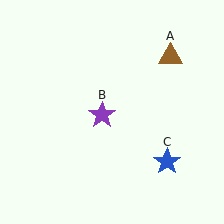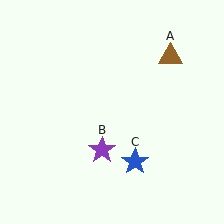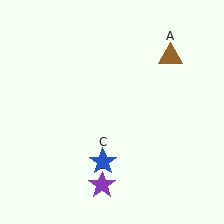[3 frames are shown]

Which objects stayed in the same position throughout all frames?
Brown triangle (object A) remained stationary.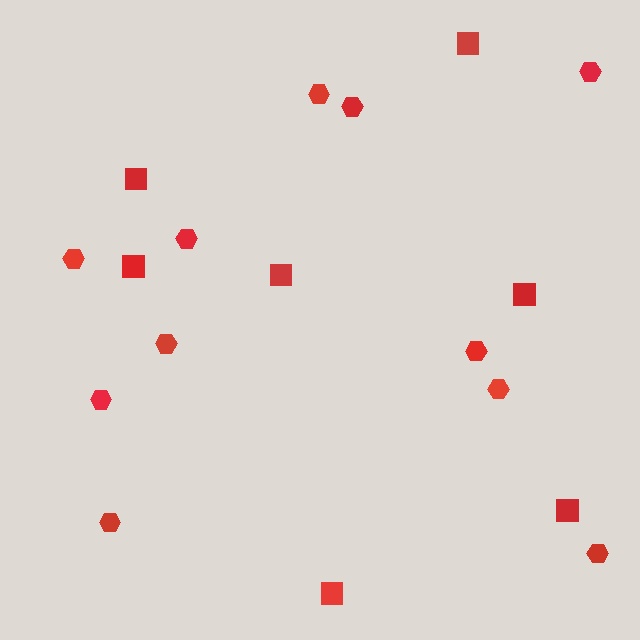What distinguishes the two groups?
There are 2 groups: one group of hexagons (11) and one group of squares (7).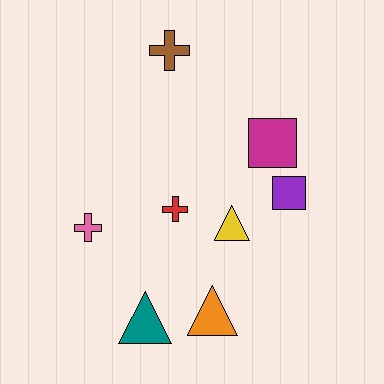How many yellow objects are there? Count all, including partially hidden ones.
There is 1 yellow object.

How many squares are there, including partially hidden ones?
There are 2 squares.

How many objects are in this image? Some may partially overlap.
There are 8 objects.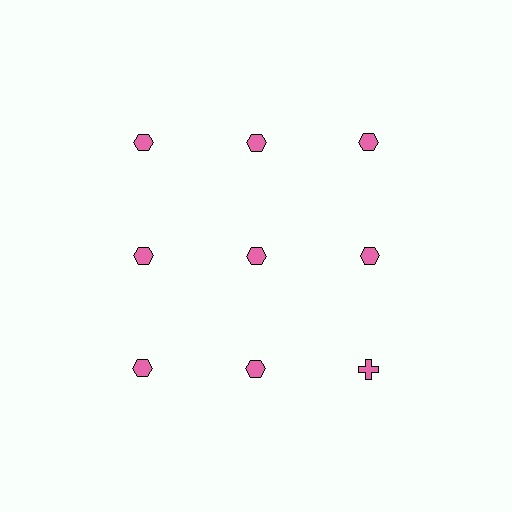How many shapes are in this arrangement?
There are 9 shapes arranged in a grid pattern.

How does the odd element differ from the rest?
It has a different shape: cross instead of hexagon.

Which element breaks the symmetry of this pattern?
The pink cross in the third row, center column breaks the symmetry. All other shapes are pink hexagons.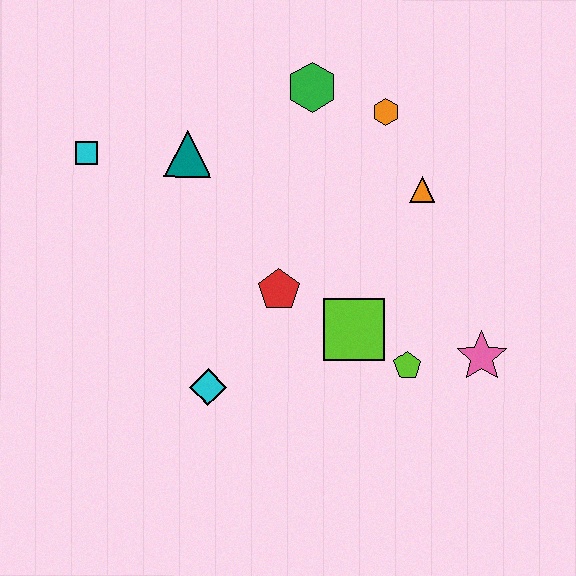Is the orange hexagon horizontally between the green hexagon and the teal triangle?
No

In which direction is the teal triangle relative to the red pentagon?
The teal triangle is above the red pentagon.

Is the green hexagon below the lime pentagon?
No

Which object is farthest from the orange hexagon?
The cyan diamond is farthest from the orange hexagon.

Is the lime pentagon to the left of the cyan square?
No